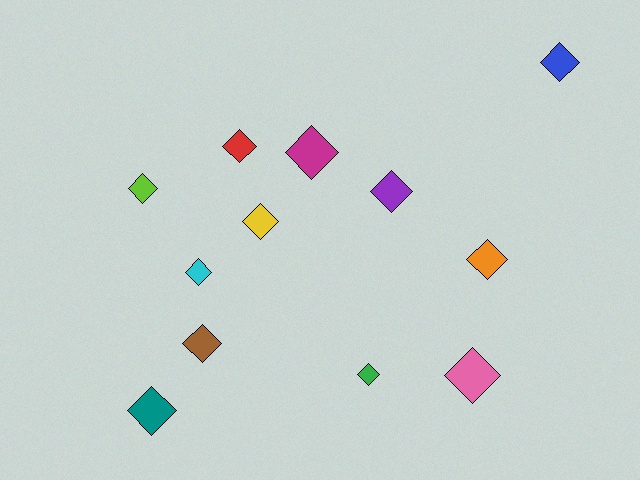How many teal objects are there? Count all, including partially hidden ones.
There is 1 teal object.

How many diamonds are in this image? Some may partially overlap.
There are 12 diamonds.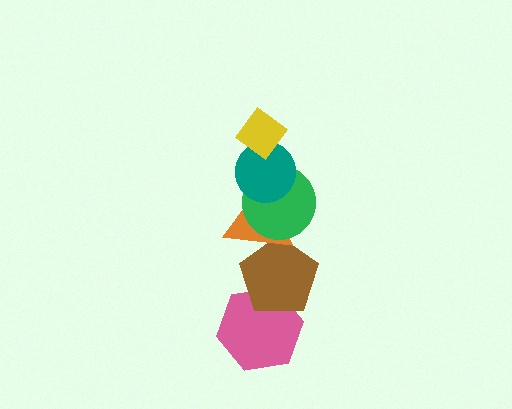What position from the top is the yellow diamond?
The yellow diamond is 1st from the top.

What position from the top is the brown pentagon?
The brown pentagon is 5th from the top.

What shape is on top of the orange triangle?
The green circle is on top of the orange triangle.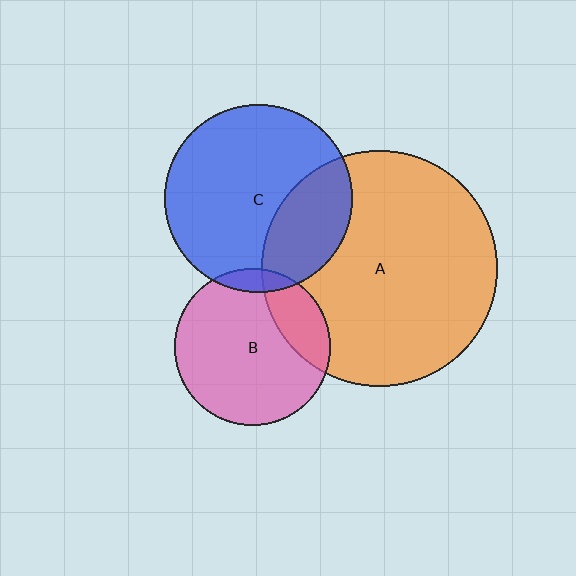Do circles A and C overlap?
Yes.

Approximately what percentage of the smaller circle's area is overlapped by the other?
Approximately 30%.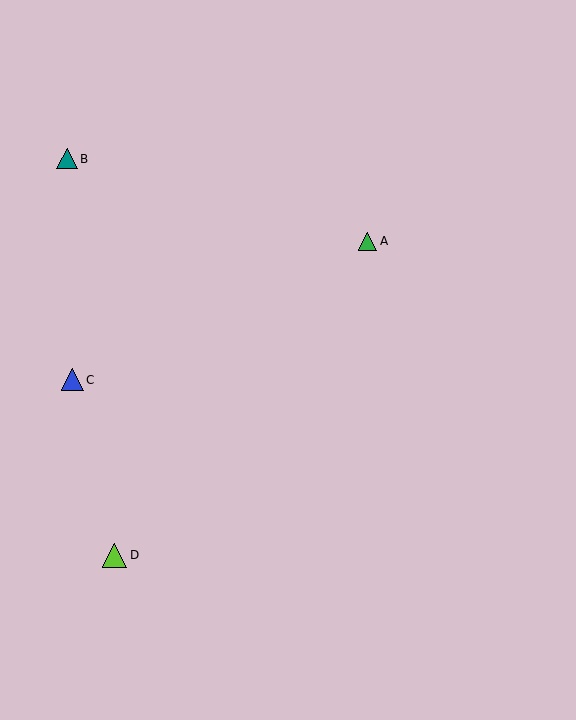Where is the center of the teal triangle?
The center of the teal triangle is at (67, 159).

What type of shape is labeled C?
Shape C is a blue triangle.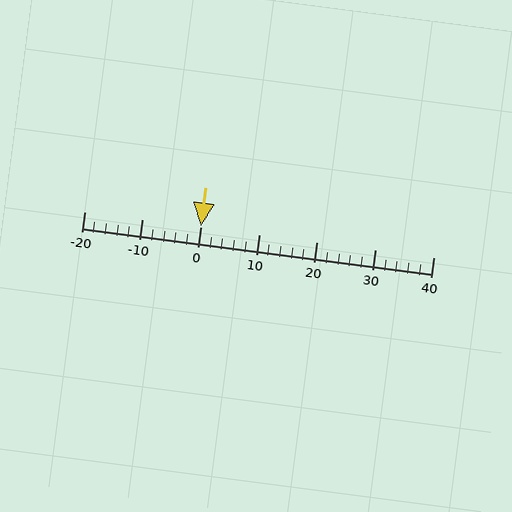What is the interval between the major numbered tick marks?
The major tick marks are spaced 10 units apart.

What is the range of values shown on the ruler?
The ruler shows values from -20 to 40.